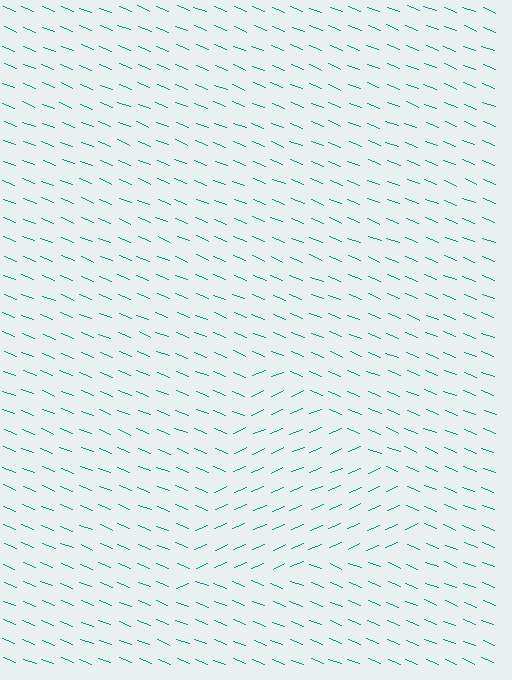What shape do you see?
I see a triangle.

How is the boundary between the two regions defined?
The boundary is defined purely by a change in line orientation (approximately 45 degrees difference). All lines are the same color and thickness.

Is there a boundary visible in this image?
Yes, there is a texture boundary formed by a change in line orientation.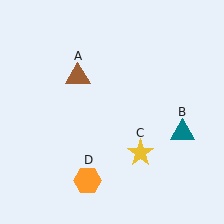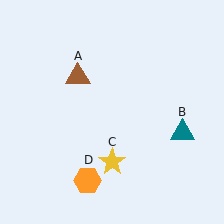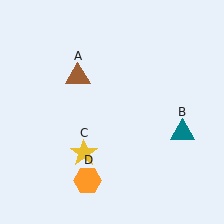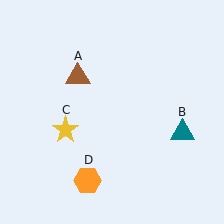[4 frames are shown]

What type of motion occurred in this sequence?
The yellow star (object C) rotated clockwise around the center of the scene.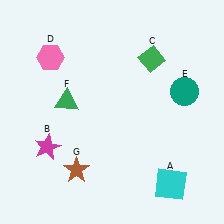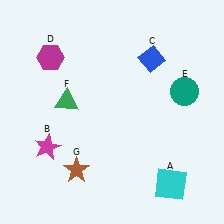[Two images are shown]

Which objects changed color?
C changed from green to blue. D changed from pink to magenta.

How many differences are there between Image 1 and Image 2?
There are 2 differences between the two images.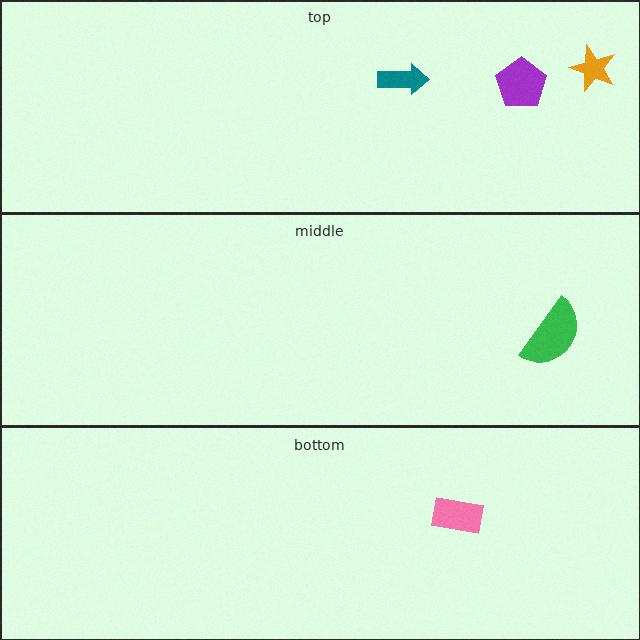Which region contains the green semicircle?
The middle region.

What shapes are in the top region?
The orange star, the teal arrow, the purple pentagon.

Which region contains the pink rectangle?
The bottom region.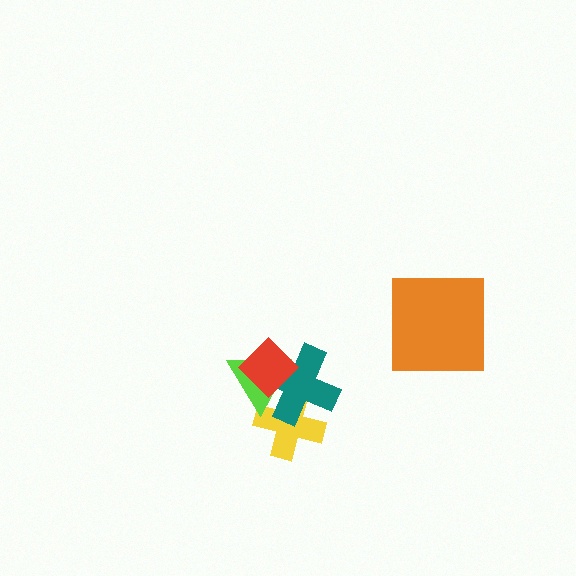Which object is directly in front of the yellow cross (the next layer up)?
The teal cross is directly in front of the yellow cross.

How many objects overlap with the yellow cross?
2 objects overlap with the yellow cross.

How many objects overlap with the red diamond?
2 objects overlap with the red diamond.